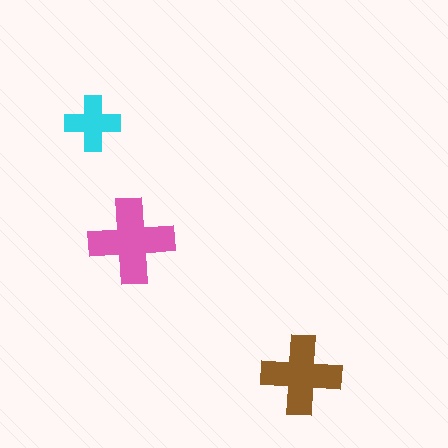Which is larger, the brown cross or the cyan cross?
The brown one.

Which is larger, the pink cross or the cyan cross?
The pink one.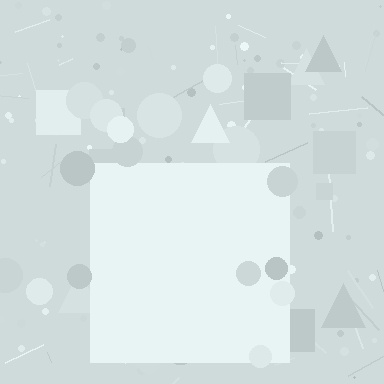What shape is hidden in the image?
A square is hidden in the image.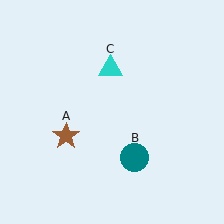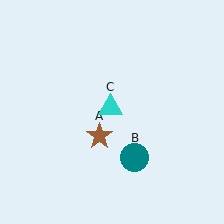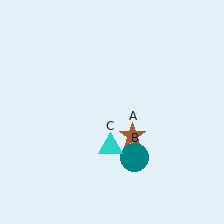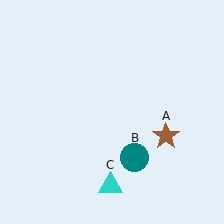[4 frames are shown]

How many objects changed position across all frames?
2 objects changed position: brown star (object A), cyan triangle (object C).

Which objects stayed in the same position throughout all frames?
Teal circle (object B) remained stationary.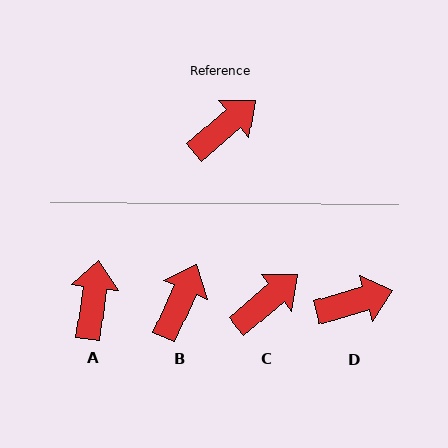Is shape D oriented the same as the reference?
No, it is off by about 24 degrees.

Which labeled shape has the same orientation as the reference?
C.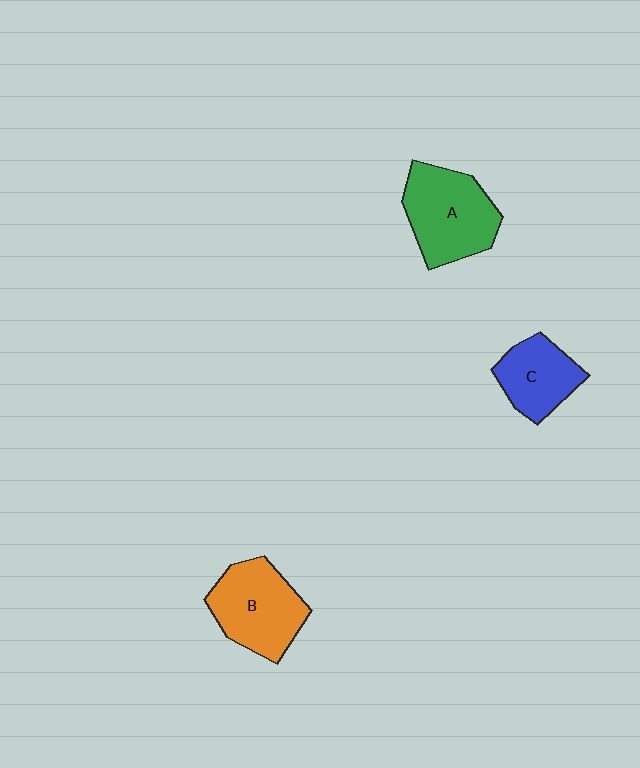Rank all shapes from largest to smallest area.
From largest to smallest: A (green), B (orange), C (blue).